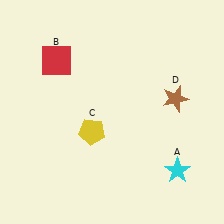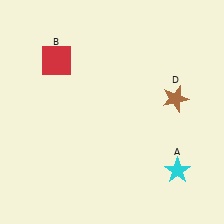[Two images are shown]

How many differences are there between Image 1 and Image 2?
There is 1 difference between the two images.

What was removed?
The yellow pentagon (C) was removed in Image 2.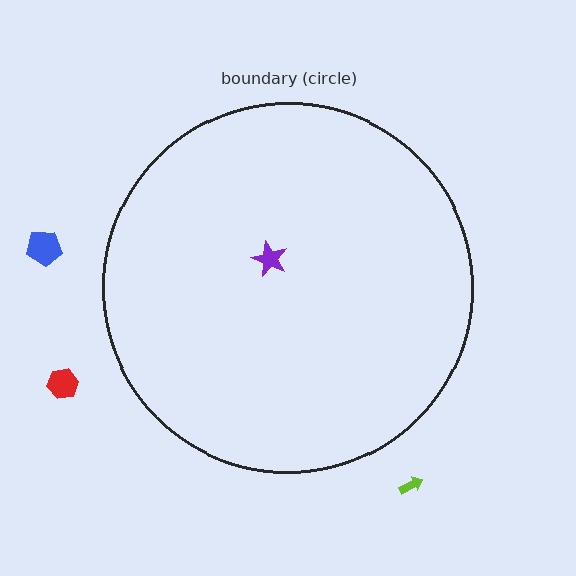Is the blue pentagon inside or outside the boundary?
Outside.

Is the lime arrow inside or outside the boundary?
Outside.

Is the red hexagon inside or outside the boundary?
Outside.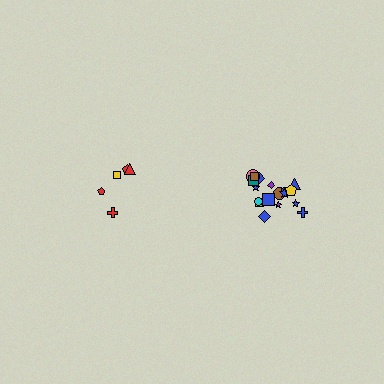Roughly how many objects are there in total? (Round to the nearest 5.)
Roughly 25 objects in total.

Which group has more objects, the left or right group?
The right group.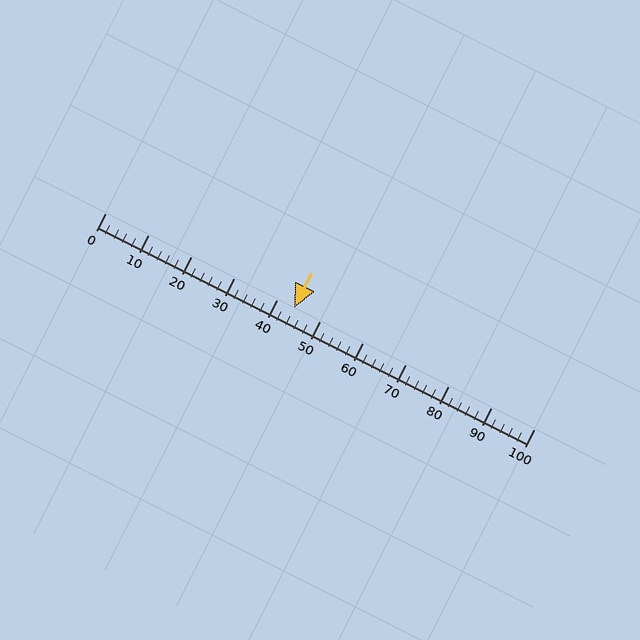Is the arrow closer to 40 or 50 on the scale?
The arrow is closer to 40.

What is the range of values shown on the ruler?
The ruler shows values from 0 to 100.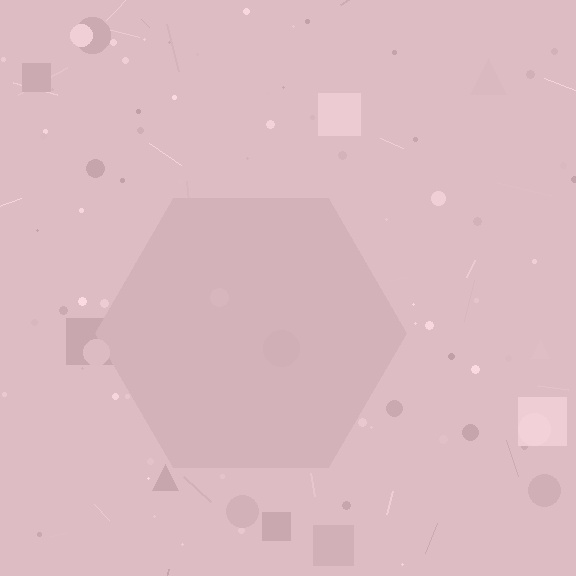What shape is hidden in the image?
A hexagon is hidden in the image.